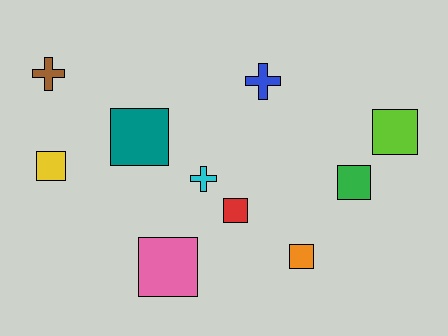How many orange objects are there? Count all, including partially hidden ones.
There is 1 orange object.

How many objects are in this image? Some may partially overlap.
There are 10 objects.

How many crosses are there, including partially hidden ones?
There are 3 crosses.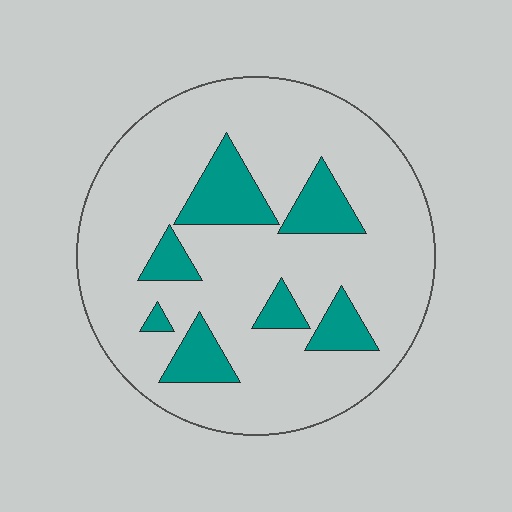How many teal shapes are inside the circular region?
7.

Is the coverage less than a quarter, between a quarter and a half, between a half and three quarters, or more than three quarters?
Less than a quarter.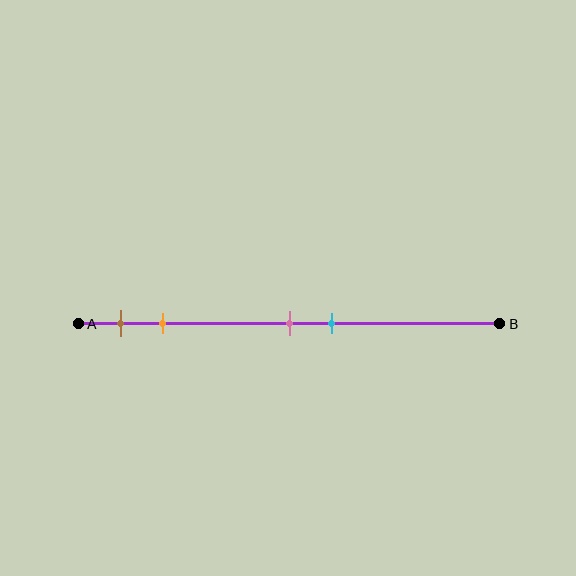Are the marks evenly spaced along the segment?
No, the marks are not evenly spaced.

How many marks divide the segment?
There are 4 marks dividing the segment.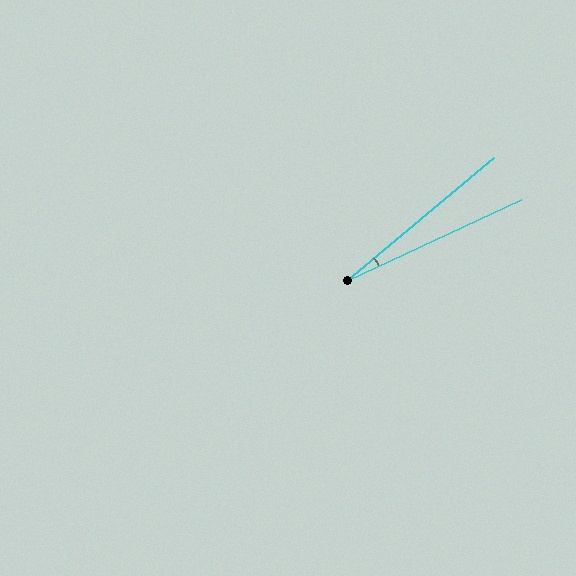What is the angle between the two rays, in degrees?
Approximately 15 degrees.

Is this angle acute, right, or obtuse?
It is acute.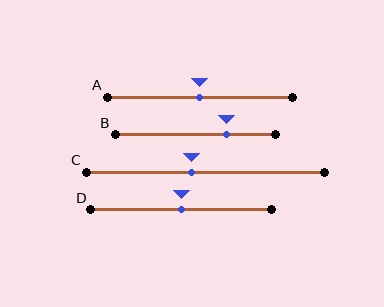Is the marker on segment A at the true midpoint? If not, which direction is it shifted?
Yes, the marker on segment A is at the true midpoint.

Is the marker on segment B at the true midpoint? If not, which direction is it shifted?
No, the marker on segment B is shifted to the right by about 20% of the segment length.